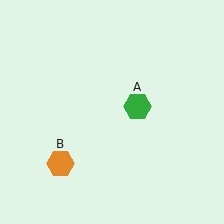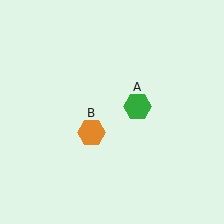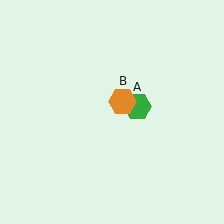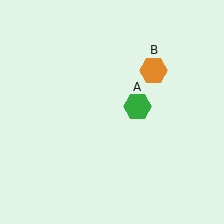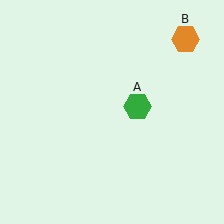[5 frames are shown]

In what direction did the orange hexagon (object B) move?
The orange hexagon (object B) moved up and to the right.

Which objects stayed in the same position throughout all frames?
Green hexagon (object A) remained stationary.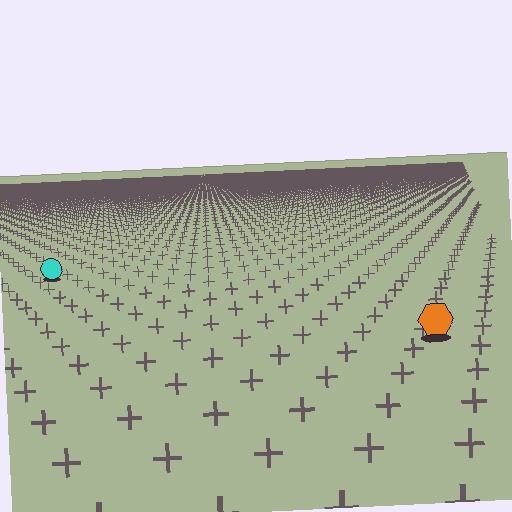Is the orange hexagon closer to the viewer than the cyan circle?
Yes. The orange hexagon is closer — you can tell from the texture gradient: the ground texture is coarser near it.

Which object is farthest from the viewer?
The cyan circle is farthest from the viewer. It appears smaller and the ground texture around it is denser.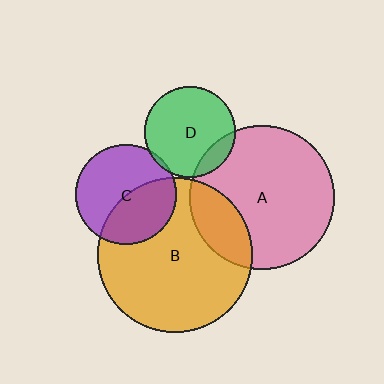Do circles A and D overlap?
Yes.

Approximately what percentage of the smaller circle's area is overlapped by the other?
Approximately 15%.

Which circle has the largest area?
Circle B (orange).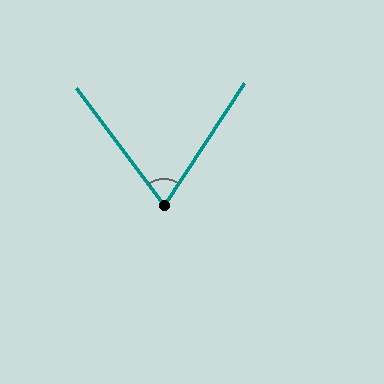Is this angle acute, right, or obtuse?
It is acute.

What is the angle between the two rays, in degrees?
Approximately 70 degrees.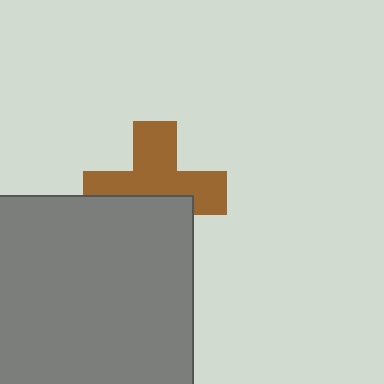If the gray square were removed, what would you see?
You would see the complete brown cross.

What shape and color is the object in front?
The object in front is a gray square.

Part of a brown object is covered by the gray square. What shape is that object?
It is a cross.